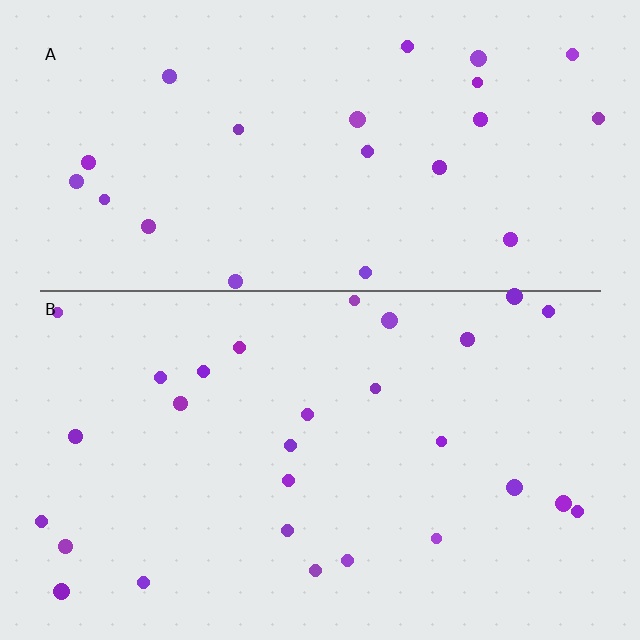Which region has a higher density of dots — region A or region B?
B (the bottom).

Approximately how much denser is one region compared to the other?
Approximately 1.2× — region B over region A.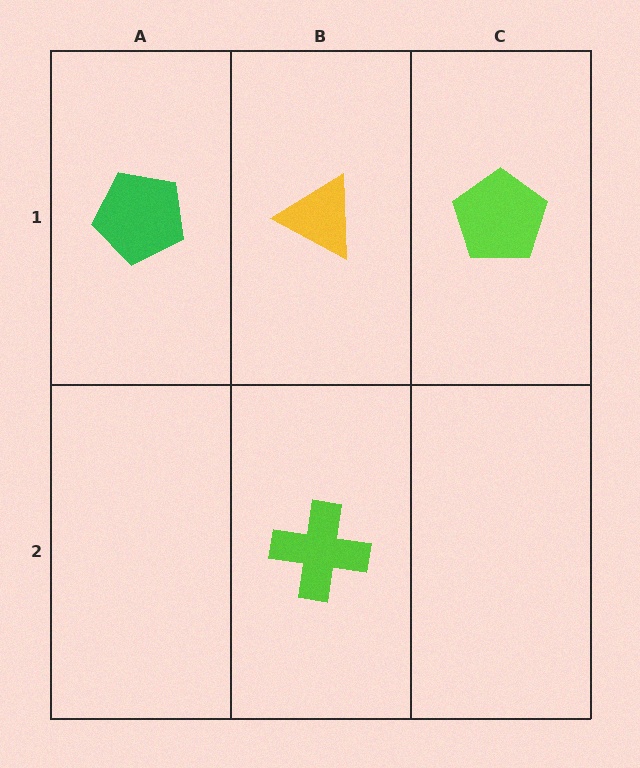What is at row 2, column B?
A lime cross.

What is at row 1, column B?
A yellow triangle.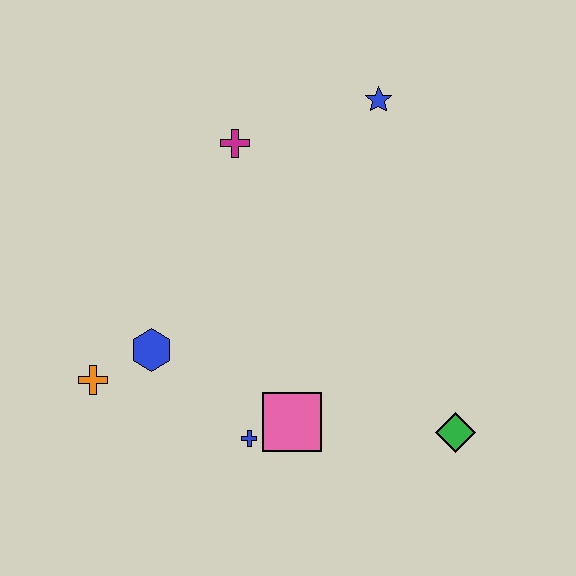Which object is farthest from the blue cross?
The blue star is farthest from the blue cross.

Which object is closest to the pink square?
The blue cross is closest to the pink square.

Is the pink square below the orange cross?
Yes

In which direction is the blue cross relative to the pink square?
The blue cross is to the left of the pink square.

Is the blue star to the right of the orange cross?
Yes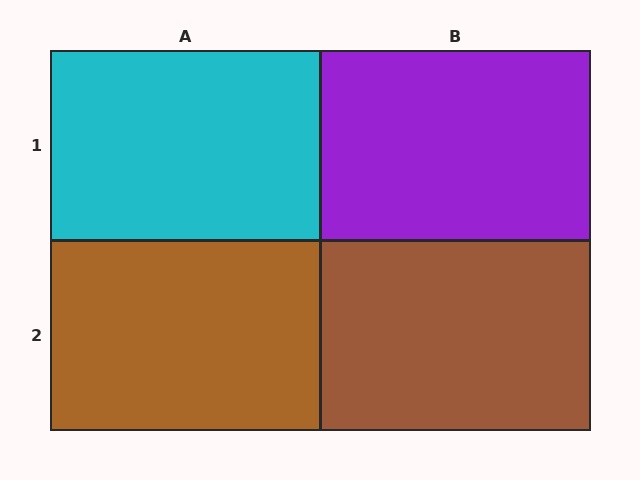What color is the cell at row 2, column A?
Brown.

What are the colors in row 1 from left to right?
Cyan, purple.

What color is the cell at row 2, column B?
Brown.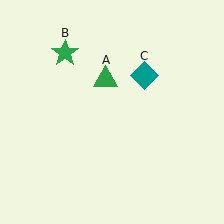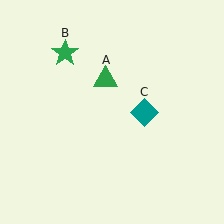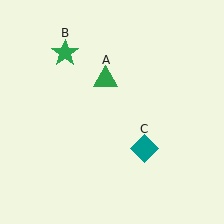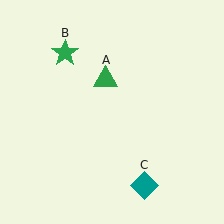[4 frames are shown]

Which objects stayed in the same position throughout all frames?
Green triangle (object A) and green star (object B) remained stationary.